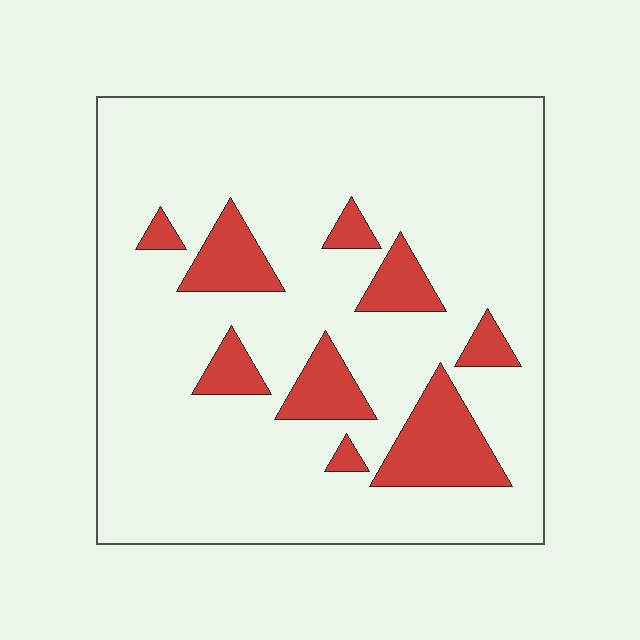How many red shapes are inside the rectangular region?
9.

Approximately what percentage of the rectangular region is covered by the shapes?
Approximately 15%.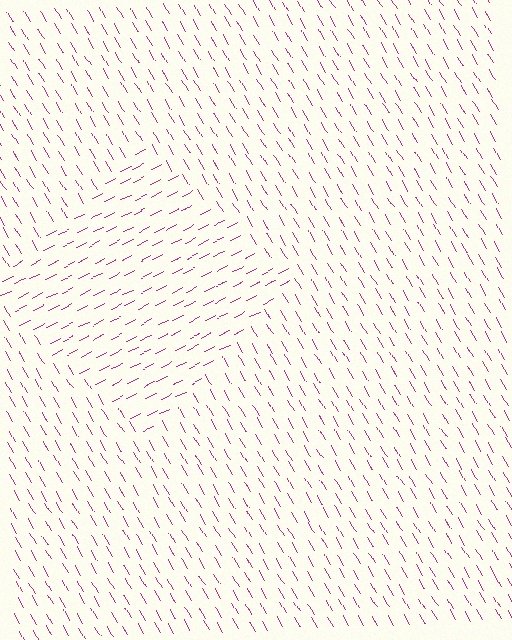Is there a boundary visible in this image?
Yes, there is a texture boundary formed by a change in line orientation.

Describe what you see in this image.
The image is filled with small magenta line segments. A diamond region in the image has lines oriented differently from the surrounding lines, creating a visible texture boundary.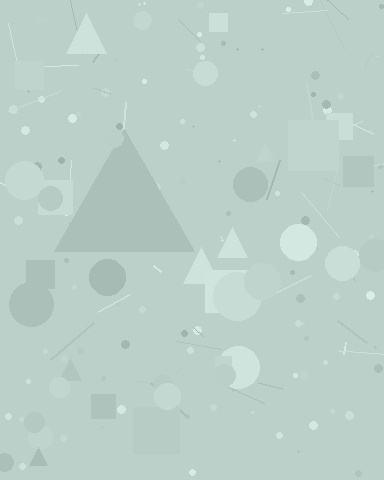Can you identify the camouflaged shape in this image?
The camouflaged shape is a triangle.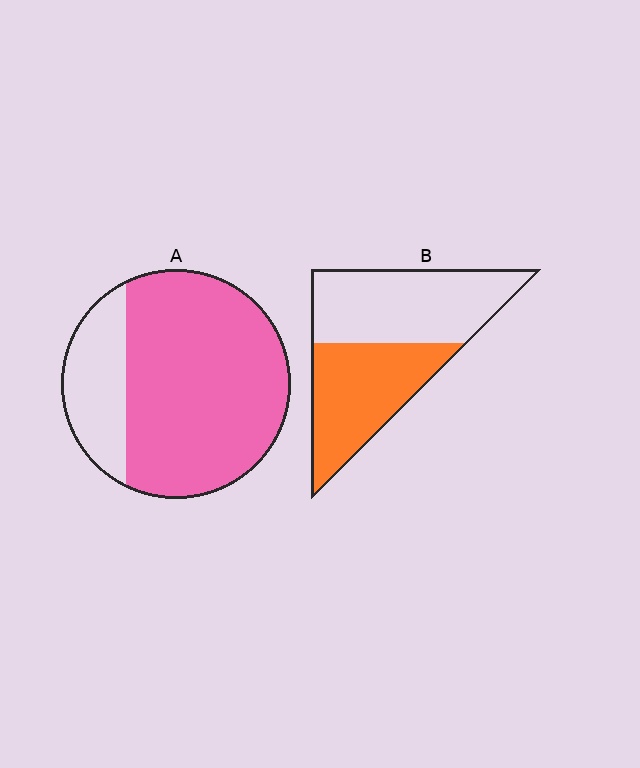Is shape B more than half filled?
Roughly half.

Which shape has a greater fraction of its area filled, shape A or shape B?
Shape A.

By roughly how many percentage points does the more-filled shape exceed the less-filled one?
By roughly 30 percentage points (A over B).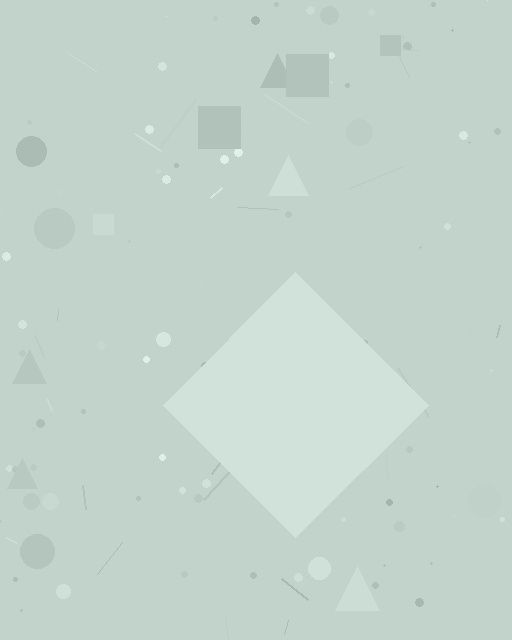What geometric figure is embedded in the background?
A diamond is embedded in the background.